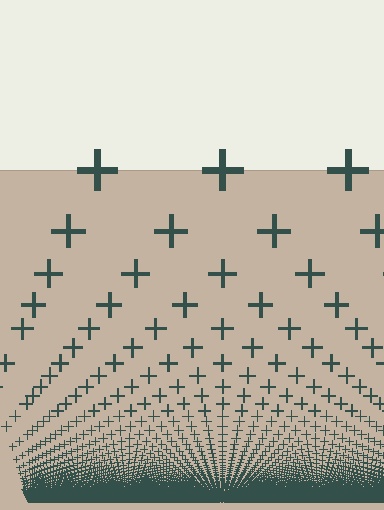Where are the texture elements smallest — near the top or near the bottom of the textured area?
Near the bottom.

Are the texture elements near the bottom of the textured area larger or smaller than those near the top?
Smaller. The gradient is inverted — elements near the bottom are smaller and denser.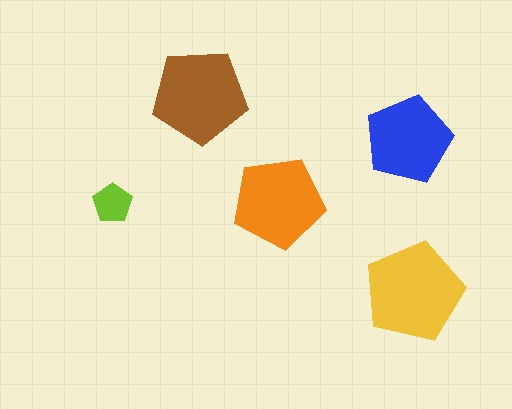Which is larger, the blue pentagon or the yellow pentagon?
The yellow one.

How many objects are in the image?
There are 5 objects in the image.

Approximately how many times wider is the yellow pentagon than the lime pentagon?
About 2.5 times wider.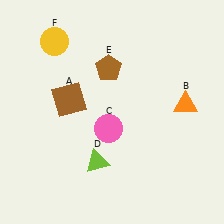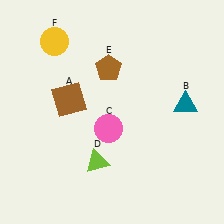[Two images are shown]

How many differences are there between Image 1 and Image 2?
There is 1 difference between the two images.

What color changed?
The triangle (B) changed from orange in Image 1 to teal in Image 2.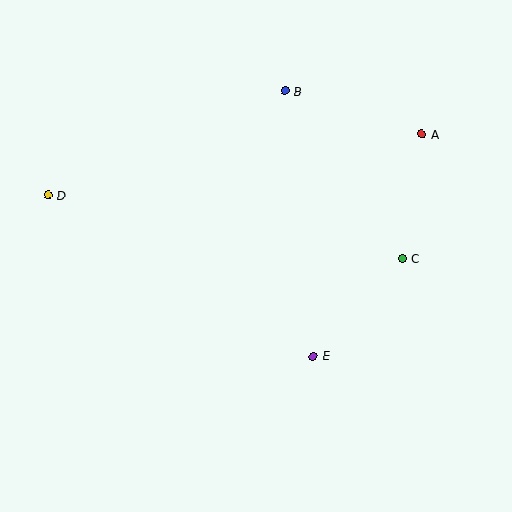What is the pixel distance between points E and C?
The distance between E and C is 132 pixels.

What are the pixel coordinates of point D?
Point D is at (48, 195).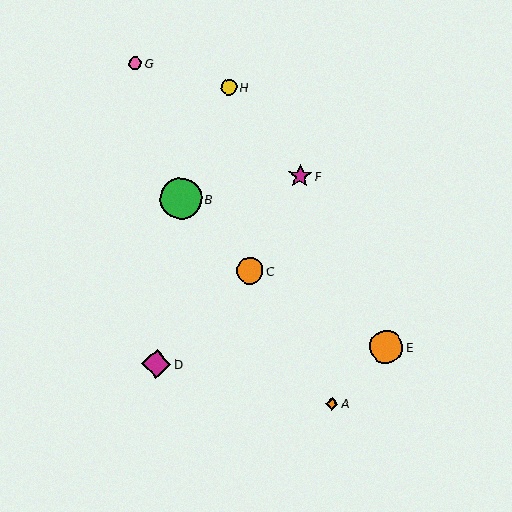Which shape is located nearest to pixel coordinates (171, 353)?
The magenta diamond (labeled D) at (156, 364) is nearest to that location.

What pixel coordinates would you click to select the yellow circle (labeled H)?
Click at (229, 87) to select the yellow circle H.